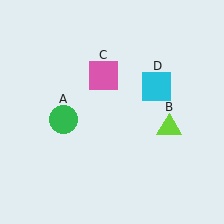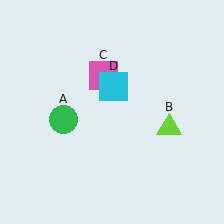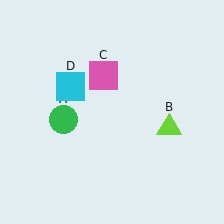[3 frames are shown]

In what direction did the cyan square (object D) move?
The cyan square (object D) moved left.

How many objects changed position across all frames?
1 object changed position: cyan square (object D).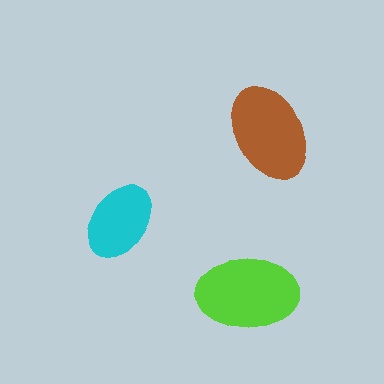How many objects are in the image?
There are 3 objects in the image.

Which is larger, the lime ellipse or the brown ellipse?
The lime one.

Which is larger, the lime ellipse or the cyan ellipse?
The lime one.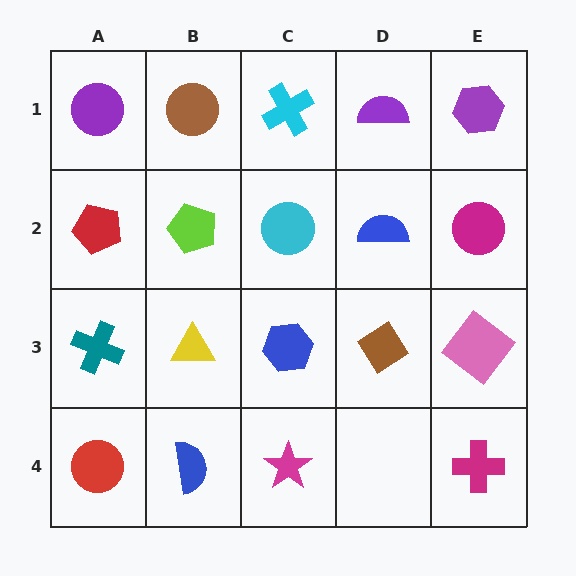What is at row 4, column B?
A blue semicircle.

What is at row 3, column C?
A blue hexagon.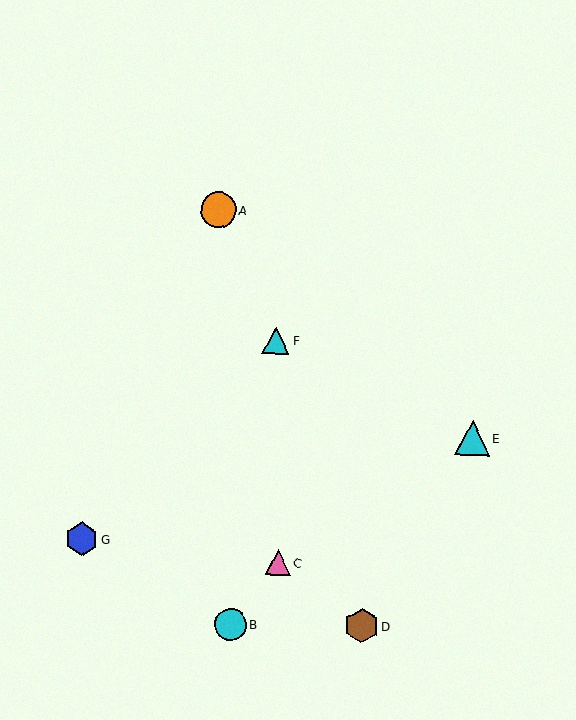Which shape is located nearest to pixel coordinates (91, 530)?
The blue hexagon (labeled G) at (82, 539) is nearest to that location.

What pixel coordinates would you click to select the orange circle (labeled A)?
Click at (218, 210) to select the orange circle A.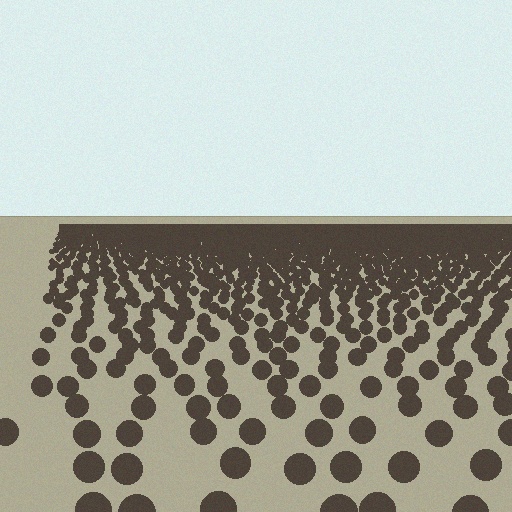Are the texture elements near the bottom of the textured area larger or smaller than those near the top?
Larger. Near the bottom, elements are closer to the viewer and appear at a bigger on-screen size.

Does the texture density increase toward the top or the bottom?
Density increases toward the top.